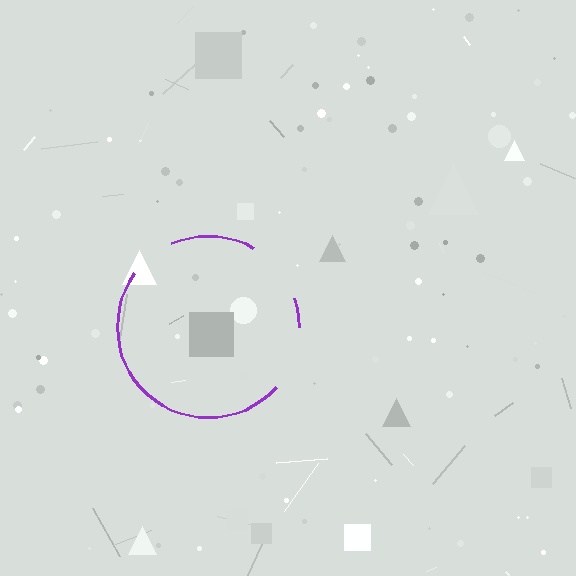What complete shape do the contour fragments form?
The contour fragments form a circle.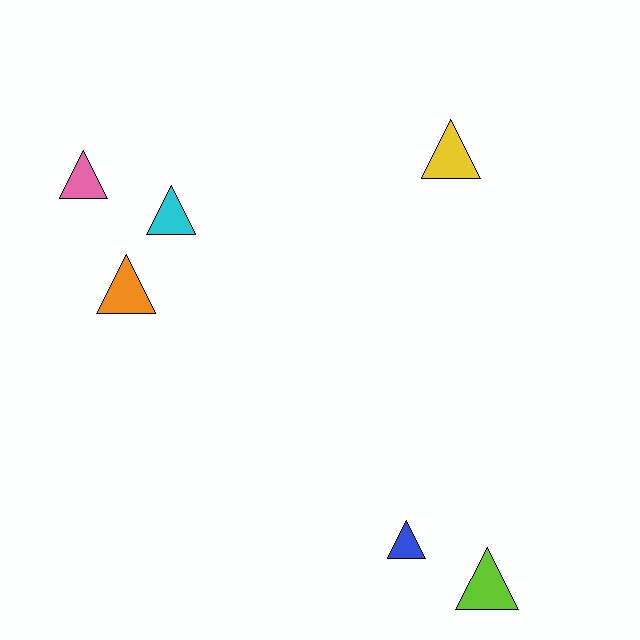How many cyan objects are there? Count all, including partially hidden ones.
There is 1 cyan object.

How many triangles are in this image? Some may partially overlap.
There are 6 triangles.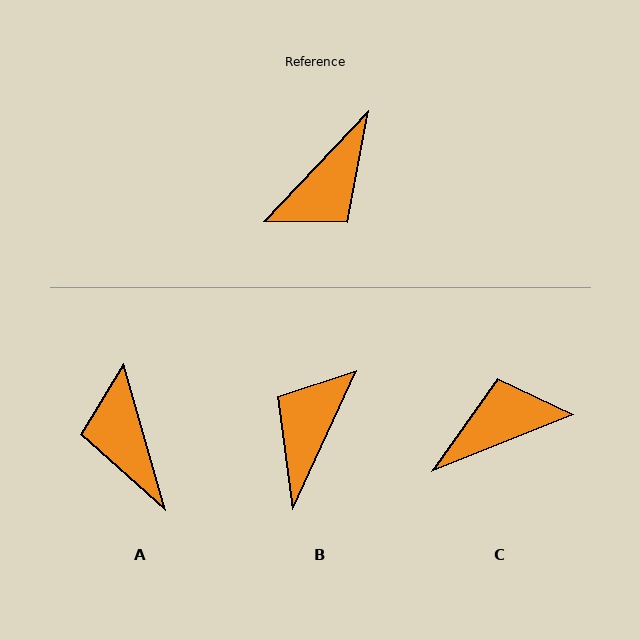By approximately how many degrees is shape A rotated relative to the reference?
Approximately 121 degrees clockwise.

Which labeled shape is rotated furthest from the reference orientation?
B, about 161 degrees away.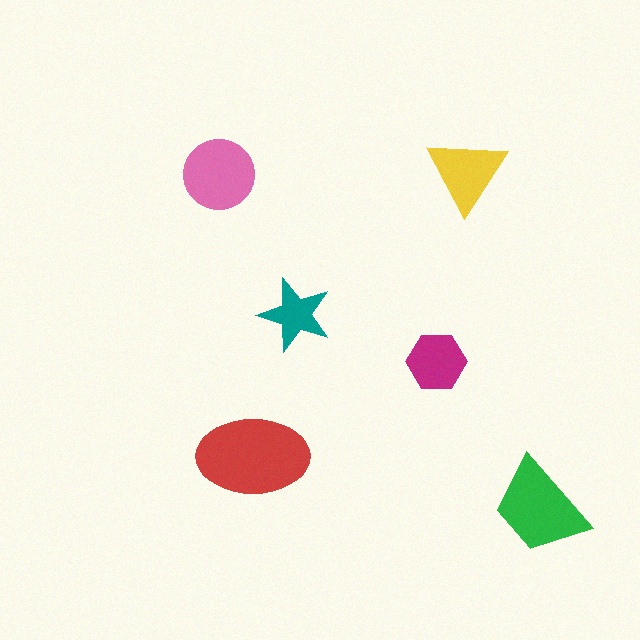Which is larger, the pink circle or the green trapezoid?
The green trapezoid.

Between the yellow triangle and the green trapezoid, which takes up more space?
The green trapezoid.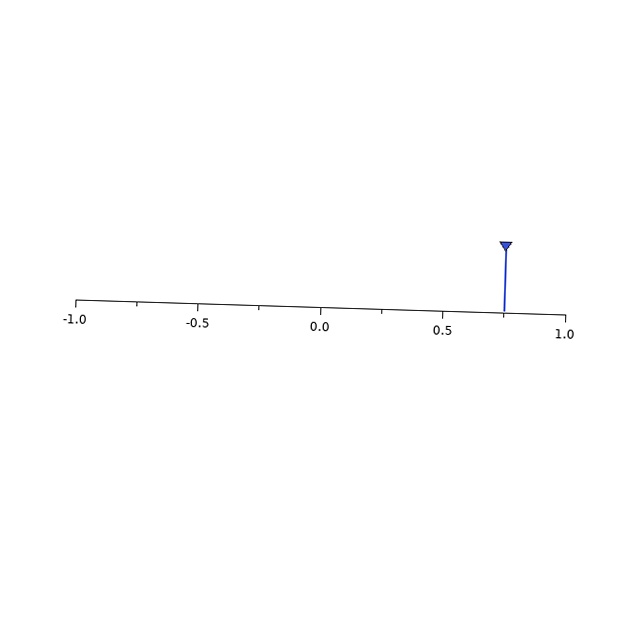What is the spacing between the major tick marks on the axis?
The major ticks are spaced 0.5 apart.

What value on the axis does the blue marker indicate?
The marker indicates approximately 0.75.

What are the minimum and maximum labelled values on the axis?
The axis runs from -1.0 to 1.0.